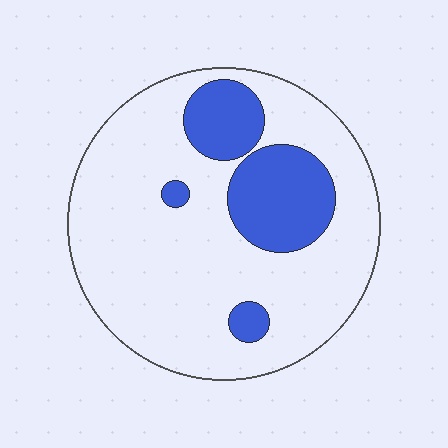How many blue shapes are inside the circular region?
4.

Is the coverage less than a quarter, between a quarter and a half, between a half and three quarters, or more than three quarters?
Less than a quarter.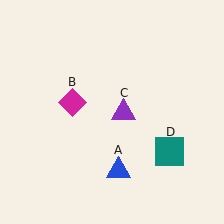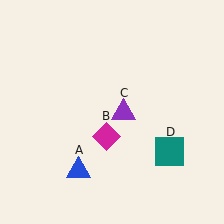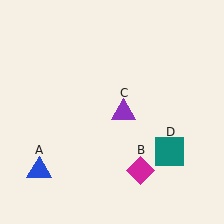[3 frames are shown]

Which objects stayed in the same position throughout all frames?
Purple triangle (object C) and teal square (object D) remained stationary.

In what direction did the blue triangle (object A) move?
The blue triangle (object A) moved left.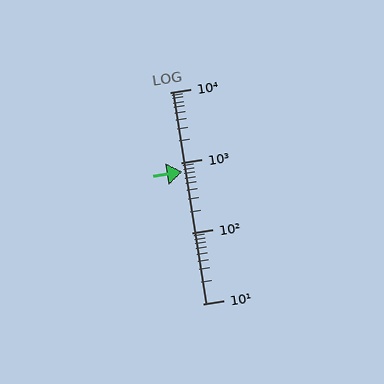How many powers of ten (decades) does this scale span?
The scale spans 3 decades, from 10 to 10000.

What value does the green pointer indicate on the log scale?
The pointer indicates approximately 750.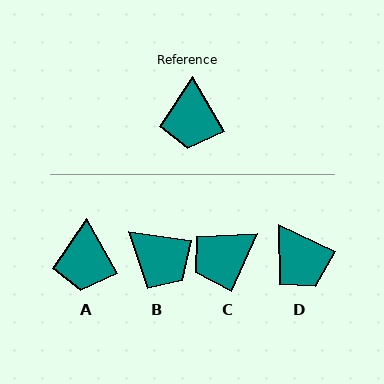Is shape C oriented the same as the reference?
No, it is off by about 53 degrees.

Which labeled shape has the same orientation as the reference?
A.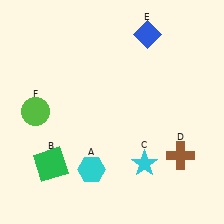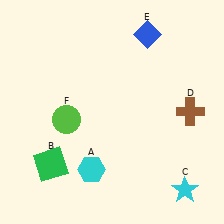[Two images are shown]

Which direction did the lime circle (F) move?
The lime circle (F) moved right.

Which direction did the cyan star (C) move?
The cyan star (C) moved right.